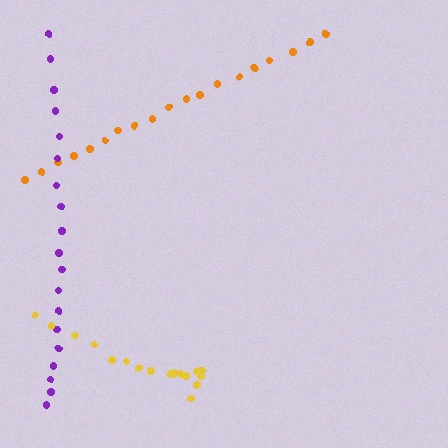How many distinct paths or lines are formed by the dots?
There are 3 distinct paths.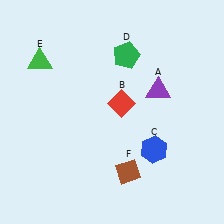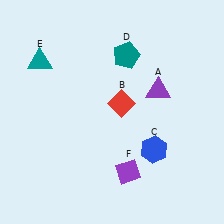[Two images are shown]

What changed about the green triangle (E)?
In Image 1, E is green. In Image 2, it changed to teal.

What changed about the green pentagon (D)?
In Image 1, D is green. In Image 2, it changed to teal.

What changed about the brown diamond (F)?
In Image 1, F is brown. In Image 2, it changed to purple.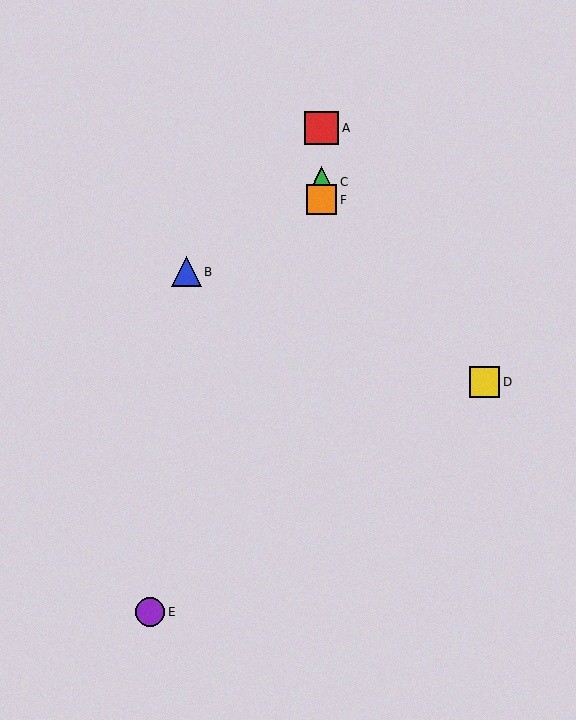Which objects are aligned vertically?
Objects A, C, F are aligned vertically.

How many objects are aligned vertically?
3 objects (A, C, F) are aligned vertically.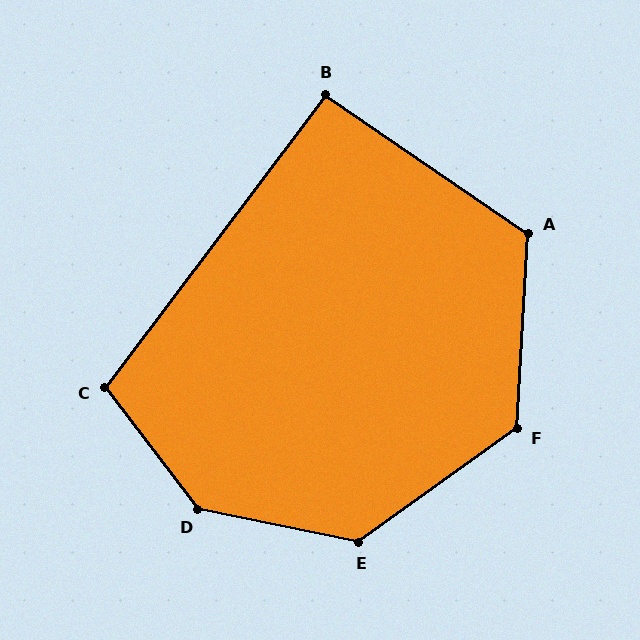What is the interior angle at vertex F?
Approximately 129 degrees (obtuse).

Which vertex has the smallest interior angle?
B, at approximately 93 degrees.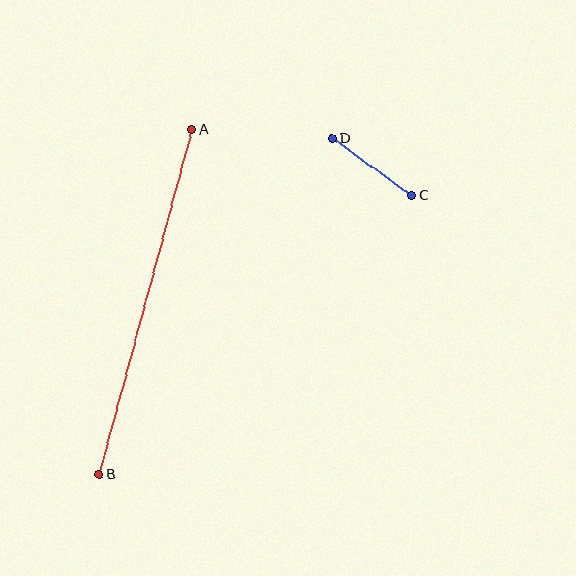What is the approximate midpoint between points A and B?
The midpoint is at approximately (146, 302) pixels.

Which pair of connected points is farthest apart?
Points A and B are farthest apart.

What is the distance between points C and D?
The distance is approximately 98 pixels.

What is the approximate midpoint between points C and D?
The midpoint is at approximately (372, 167) pixels.